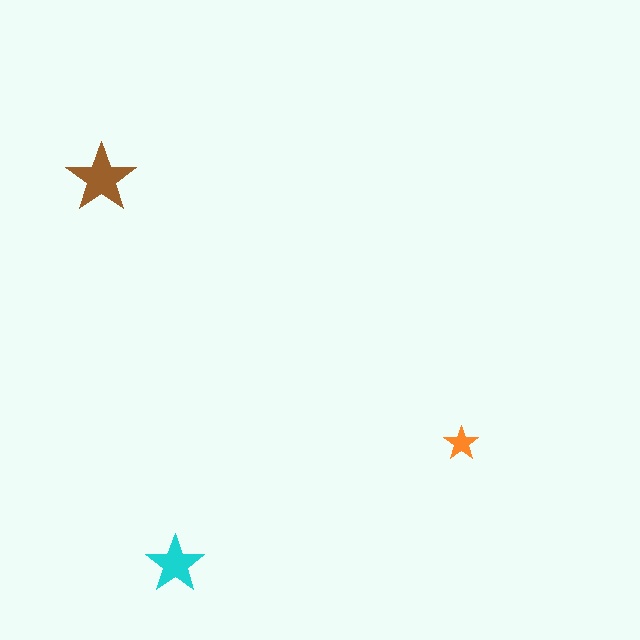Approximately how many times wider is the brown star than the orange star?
About 2 times wider.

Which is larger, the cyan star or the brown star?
The brown one.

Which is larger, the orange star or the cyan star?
The cyan one.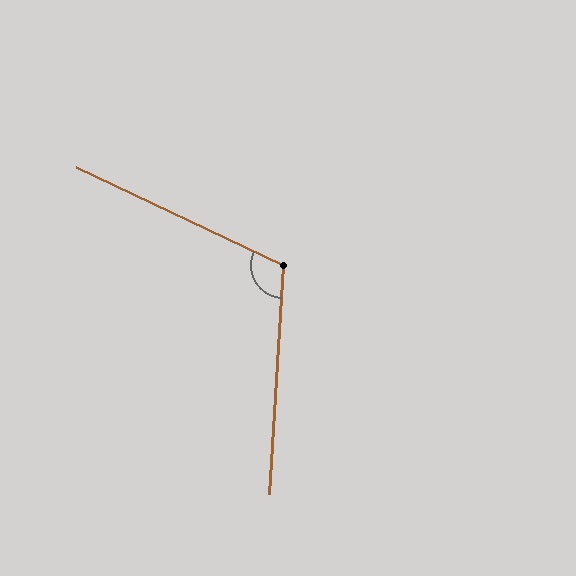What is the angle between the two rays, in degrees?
Approximately 112 degrees.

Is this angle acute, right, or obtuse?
It is obtuse.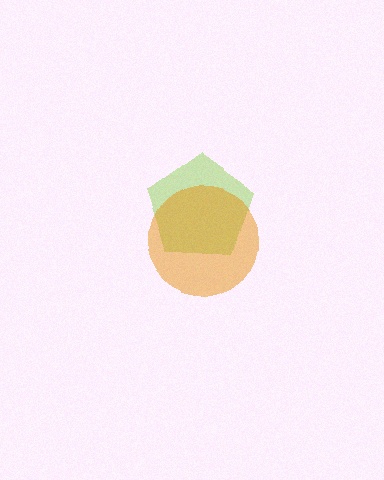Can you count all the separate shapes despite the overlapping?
Yes, there are 2 separate shapes.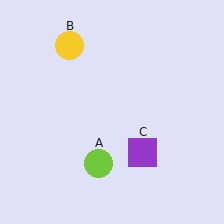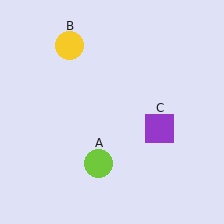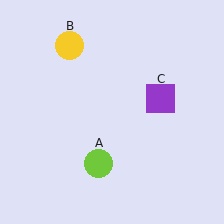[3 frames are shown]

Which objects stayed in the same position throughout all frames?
Lime circle (object A) and yellow circle (object B) remained stationary.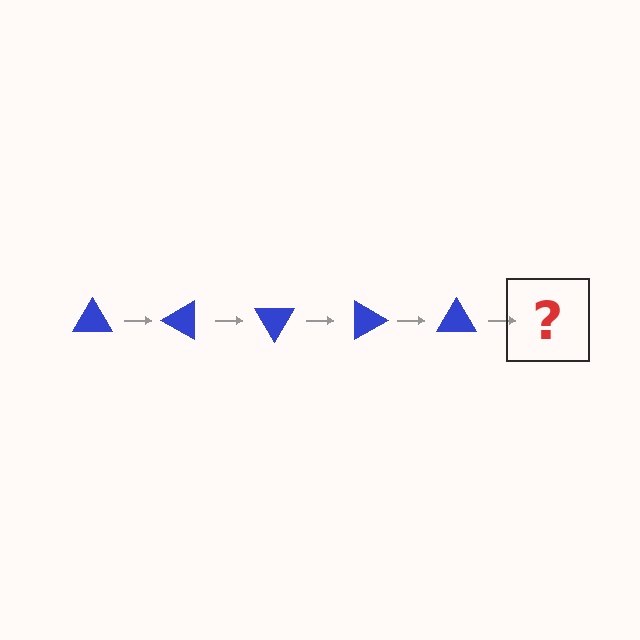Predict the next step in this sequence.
The next step is a blue triangle rotated 150 degrees.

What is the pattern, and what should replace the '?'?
The pattern is that the triangle rotates 30 degrees each step. The '?' should be a blue triangle rotated 150 degrees.